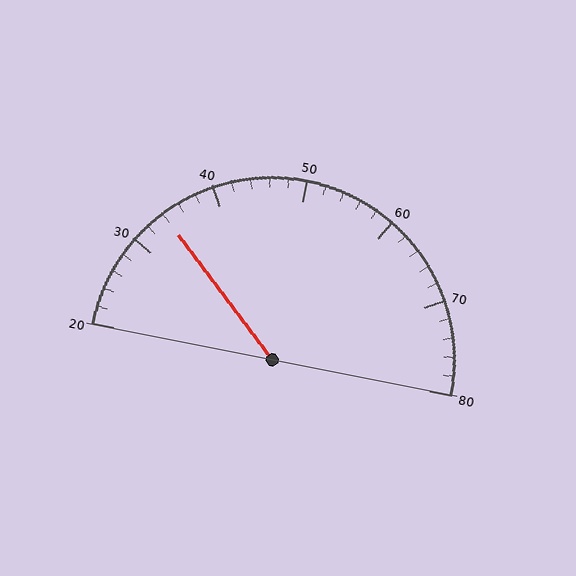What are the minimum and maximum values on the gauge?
The gauge ranges from 20 to 80.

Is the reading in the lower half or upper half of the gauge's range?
The reading is in the lower half of the range (20 to 80).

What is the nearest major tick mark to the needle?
The nearest major tick mark is 30.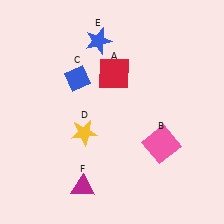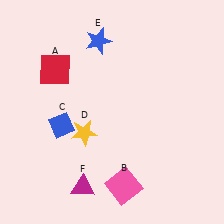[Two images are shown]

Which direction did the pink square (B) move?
The pink square (B) moved down.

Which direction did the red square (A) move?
The red square (A) moved left.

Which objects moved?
The objects that moved are: the red square (A), the pink square (B), the blue diamond (C).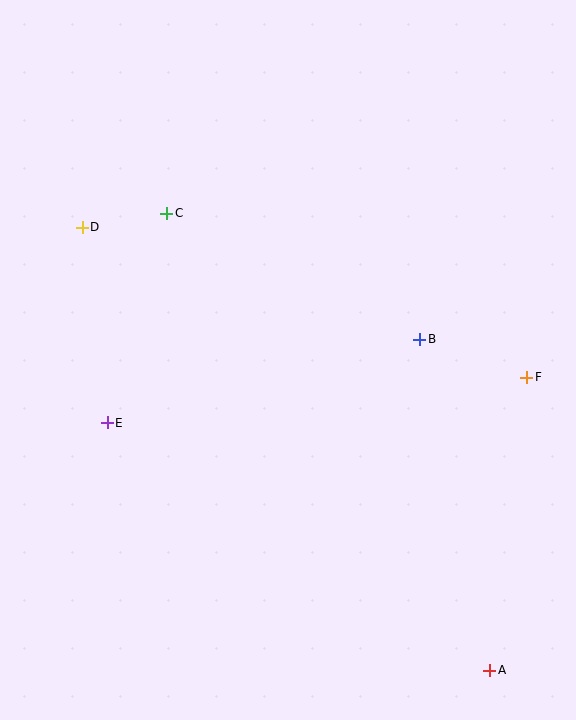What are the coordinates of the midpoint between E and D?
The midpoint between E and D is at (95, 325).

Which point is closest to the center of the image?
Point B at (420, 339) is closest to the center.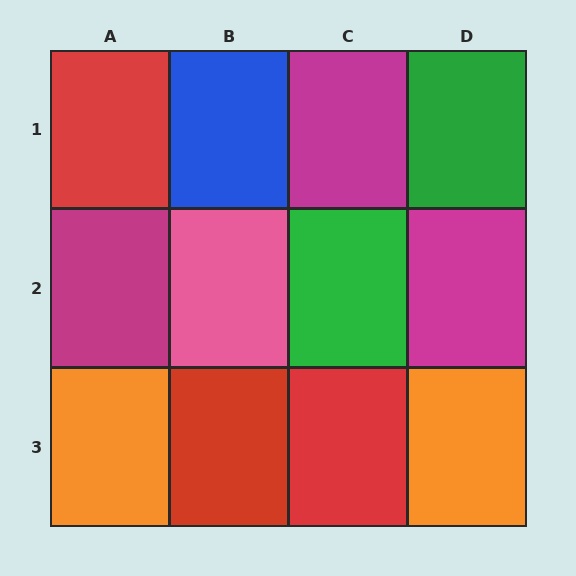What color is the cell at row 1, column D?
Green.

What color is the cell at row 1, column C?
Magenta.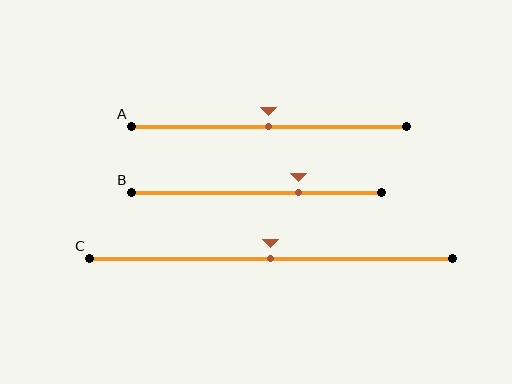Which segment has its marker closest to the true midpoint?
Segment A has its marker closest to the true midpoint.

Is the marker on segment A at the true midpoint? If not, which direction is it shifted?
Yes, the marker on segment A is at the true midpoint.